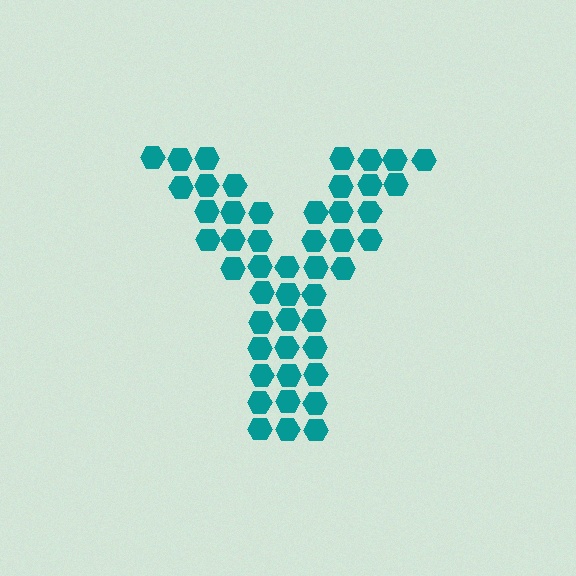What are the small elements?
The small elements are hexagons.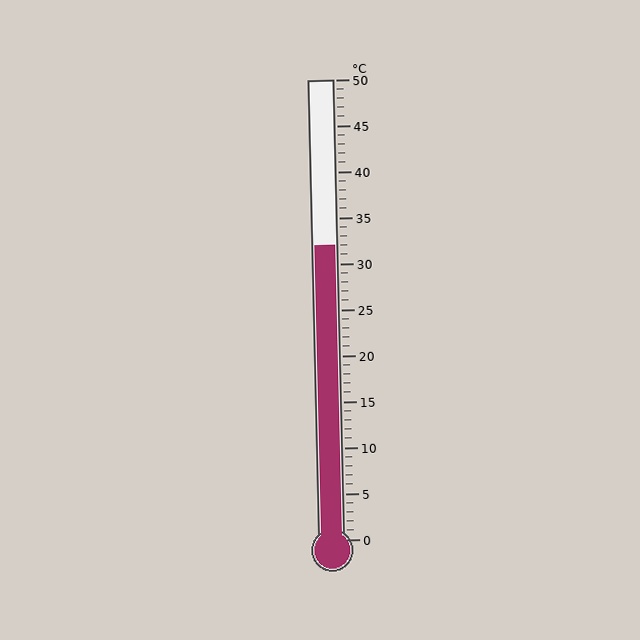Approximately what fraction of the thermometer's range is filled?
The thermometer is filled to approximately 65% of its range.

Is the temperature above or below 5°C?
The temperature is above 5°C.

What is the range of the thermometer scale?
The thermometer scale ranges from 0°C to 50°C.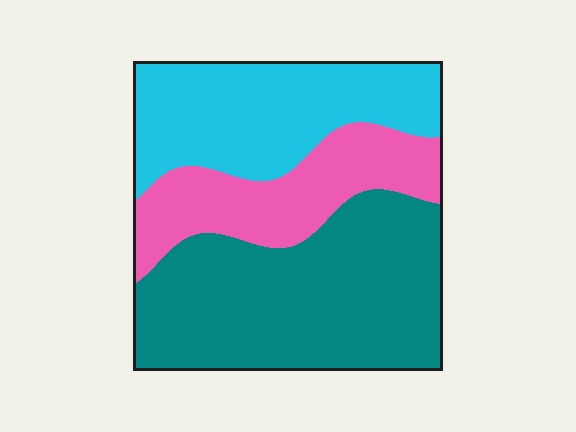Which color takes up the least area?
Pink, at roughly 25%.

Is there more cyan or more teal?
Teal.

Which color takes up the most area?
Teal, at roughly 45%.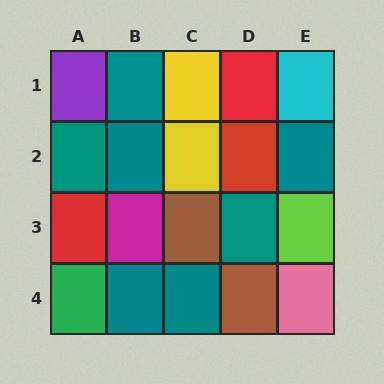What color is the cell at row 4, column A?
Green.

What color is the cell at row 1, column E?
Cyan.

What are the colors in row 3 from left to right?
Red, magenta, brown, teal, lime.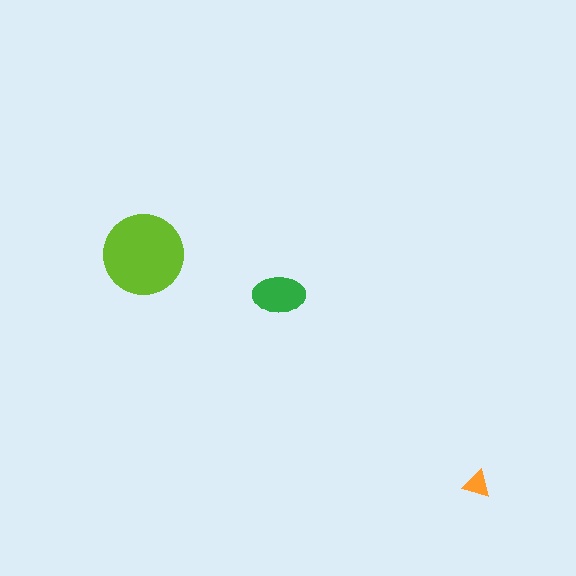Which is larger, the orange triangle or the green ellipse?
The green ellipse.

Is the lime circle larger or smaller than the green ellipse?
Larger.